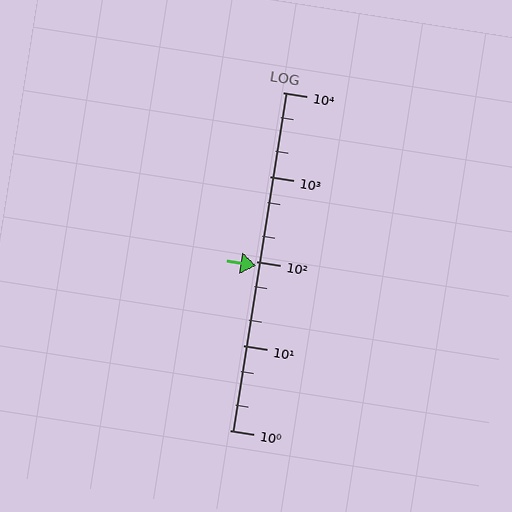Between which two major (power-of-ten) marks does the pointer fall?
The pointer is between 10 and 100.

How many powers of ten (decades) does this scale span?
The scale spans 4 decades, from 1 to 10000.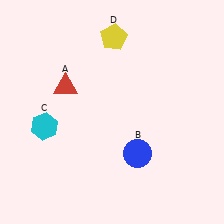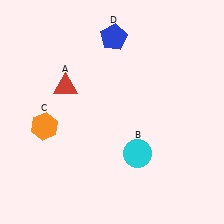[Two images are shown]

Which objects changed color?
B changed from blue to cyan. C changed from cyan to orange. D changed from yellow to blue.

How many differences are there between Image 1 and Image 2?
There are 3 differences between the two images.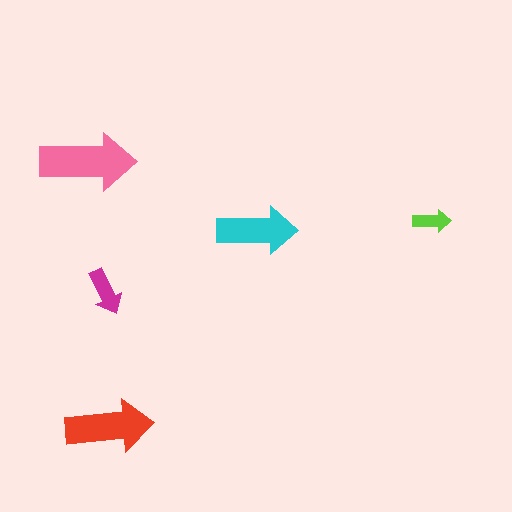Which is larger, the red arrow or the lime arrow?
The red one.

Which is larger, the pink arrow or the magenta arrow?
The pink one.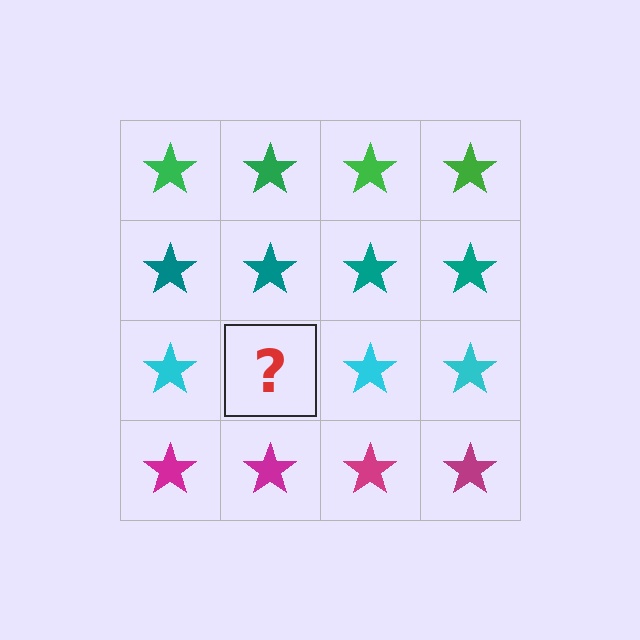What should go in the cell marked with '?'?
The missing cell should contain a cyan star.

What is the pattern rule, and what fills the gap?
The rule is that each row has a consistent color. The gap should be filled with a cyan star.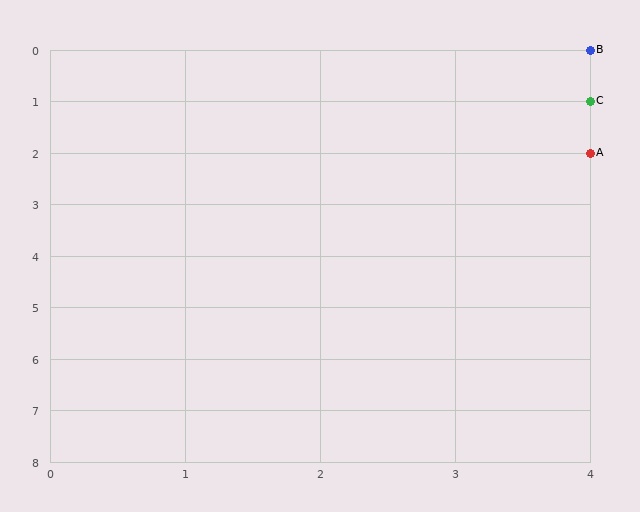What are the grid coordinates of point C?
Point C is at grid coordinates (4, 1).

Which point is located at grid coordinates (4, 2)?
Point A is at (4, 2).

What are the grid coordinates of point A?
Point A is at grid coordinates (4, 2).